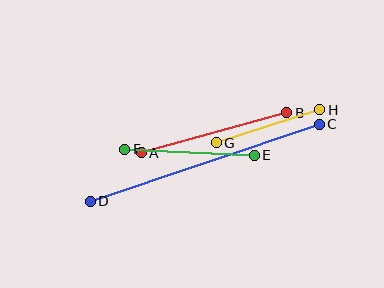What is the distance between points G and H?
The distance is approximately 109 pixels.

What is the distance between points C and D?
The distance is approximately 242 pixels.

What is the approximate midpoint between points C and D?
The midpoint is at approximately (205, 163) pixels.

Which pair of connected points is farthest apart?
Points C and D are farthest apart.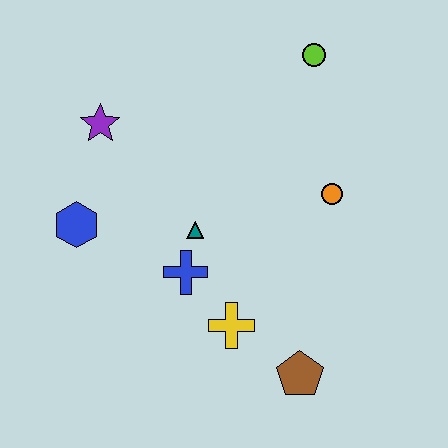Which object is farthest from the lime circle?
The brown pentagon is farthest from the lime circle.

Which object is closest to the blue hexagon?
The purple star is closest to the blue hexagon.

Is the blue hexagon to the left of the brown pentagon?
Yes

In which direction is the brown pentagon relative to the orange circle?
The brown pentagon is below the orange circle.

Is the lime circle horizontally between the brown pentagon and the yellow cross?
No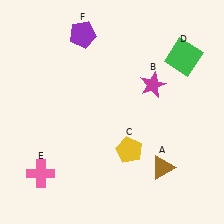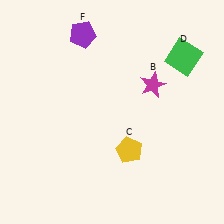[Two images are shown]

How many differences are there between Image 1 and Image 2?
There are 2 differences between the two images.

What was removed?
The pink cross (E), the brown triangle (A) were removed in Image 2.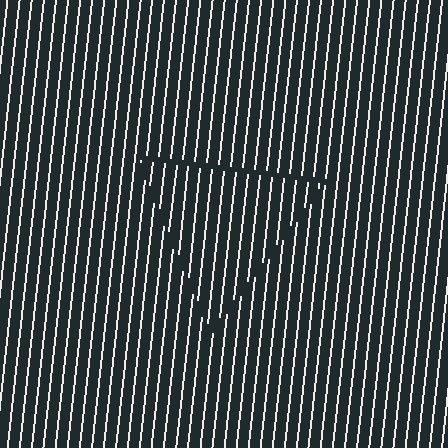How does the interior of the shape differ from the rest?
The interior of the shape contains the same grating, shifted by half a period — the contour is defined by the phase discontinuity where line-ends from the inner and outer gratings abut.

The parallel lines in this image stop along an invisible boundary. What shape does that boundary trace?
An illusory triangle. The interior of the shape contains the same grating, shifted by half a period — the contour is defined by the phase discontinuity where line-ends from the inner and outer gratings abut.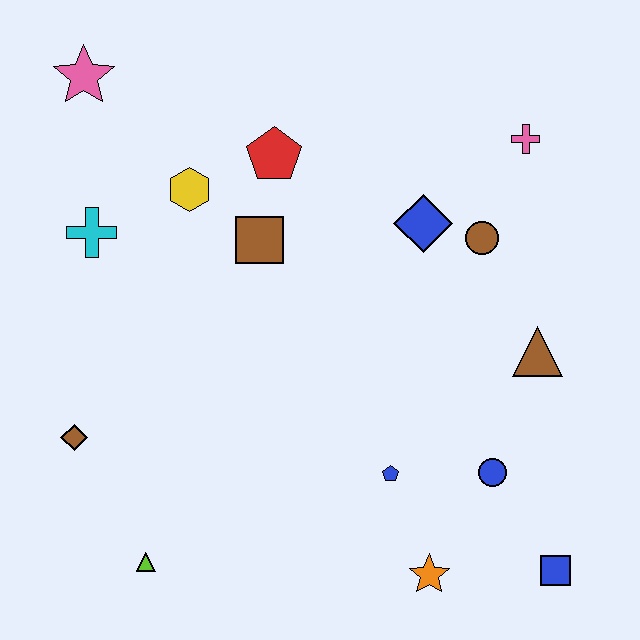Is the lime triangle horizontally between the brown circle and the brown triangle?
No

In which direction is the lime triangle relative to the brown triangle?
The lime triangle is to the left of the brown triangle.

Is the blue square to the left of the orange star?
No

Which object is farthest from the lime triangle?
The pink cross is farthest from the lime triangle.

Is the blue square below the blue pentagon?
Yes